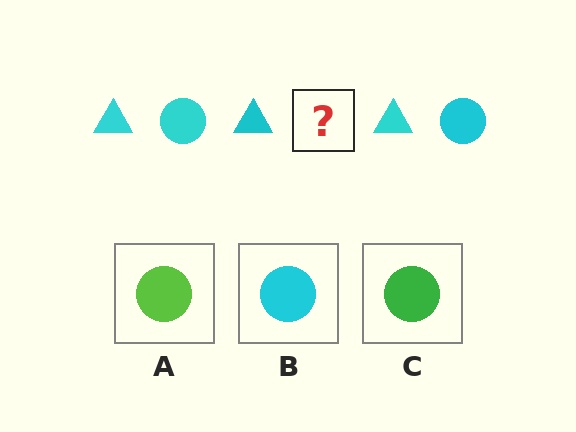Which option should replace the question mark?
Option B.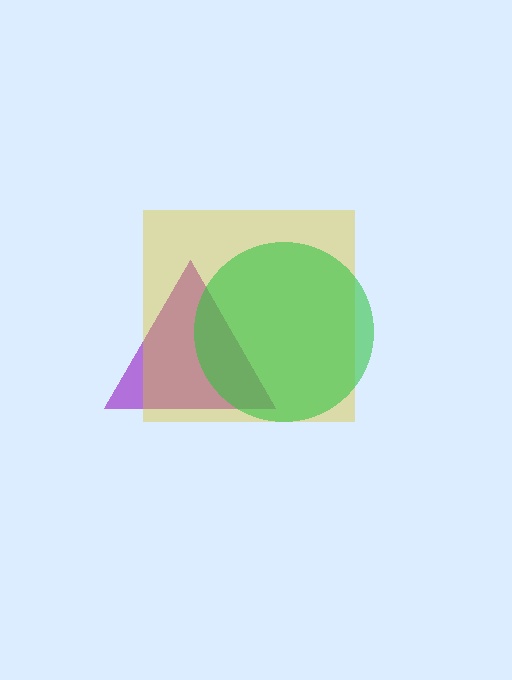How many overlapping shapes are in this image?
There are 3 overlapping shapes in the image.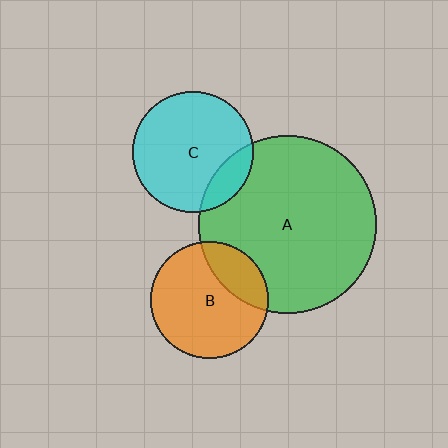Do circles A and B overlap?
Yes.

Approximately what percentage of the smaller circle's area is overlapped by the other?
Approximately 25%.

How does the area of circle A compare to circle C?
Approximately 2.2 times.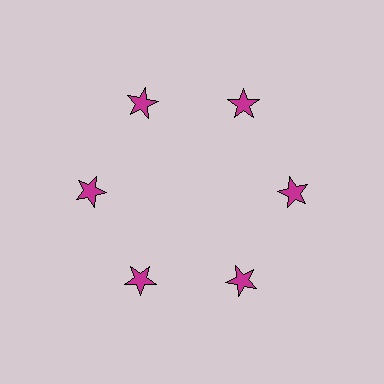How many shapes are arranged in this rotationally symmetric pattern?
There are 6 shapes, arranged in 6 groups of 1.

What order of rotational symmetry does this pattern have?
This pattern has 6-fold rotational symmetry.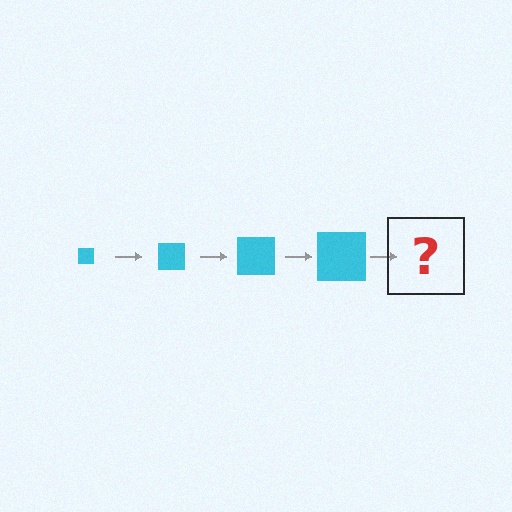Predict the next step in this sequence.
The next step is a cyan square, larger than the previous one.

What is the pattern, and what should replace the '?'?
The pattern is that the square gets progressively larger each step. The '?' should be a cyan square, larger than the previous one.